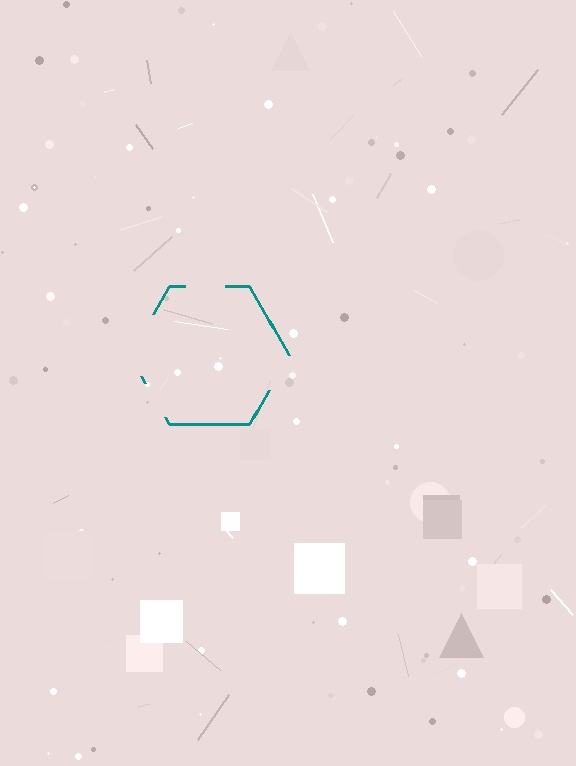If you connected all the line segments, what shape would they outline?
They would outline a hexagon.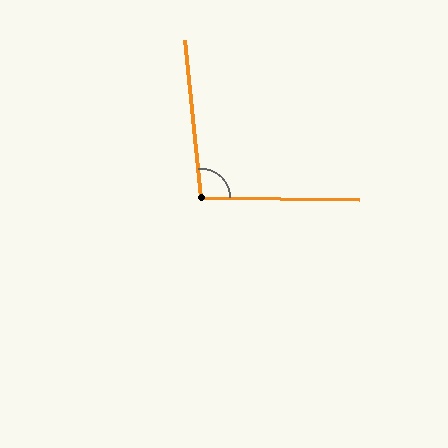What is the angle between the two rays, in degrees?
Approximately 97 degrees.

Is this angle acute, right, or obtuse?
It is obtuse.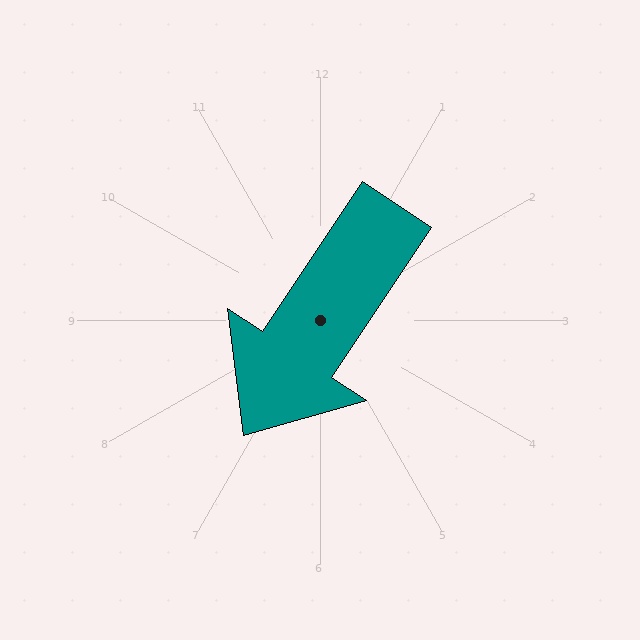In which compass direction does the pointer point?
Southwest.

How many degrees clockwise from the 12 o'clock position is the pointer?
Approximately 214 degrees.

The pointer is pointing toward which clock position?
Roughly 7 o'clock.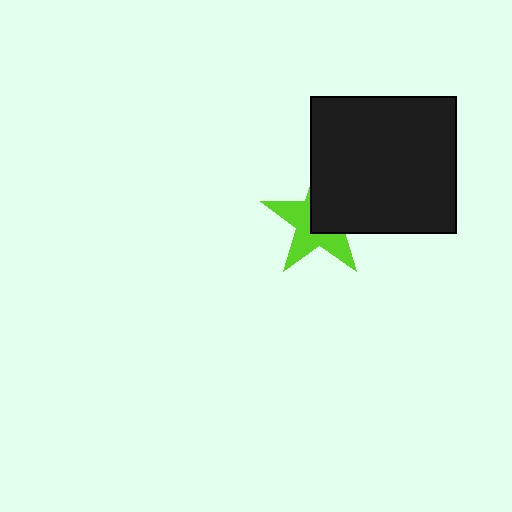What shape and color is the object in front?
The object in front is a black rectangle.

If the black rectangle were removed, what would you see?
You would see the complete lime star.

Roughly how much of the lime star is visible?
About half of it is visible (roughly 52%).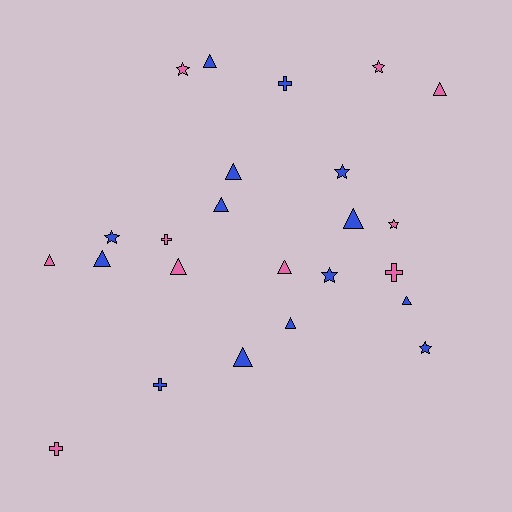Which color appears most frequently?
Blue, with 14 objects.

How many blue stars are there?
There are 4 blue stars.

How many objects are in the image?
There are 24 objects.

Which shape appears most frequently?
Triangle, with 12 objects.